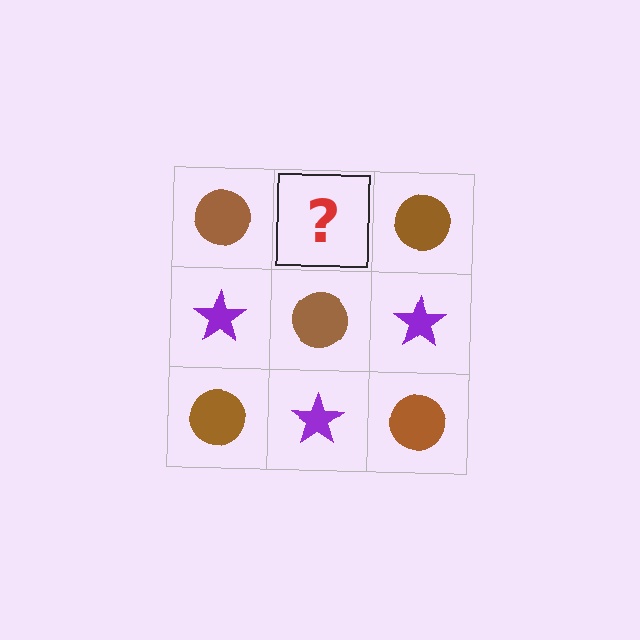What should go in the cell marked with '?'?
The missing cell should contain a purple star.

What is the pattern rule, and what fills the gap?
The rule is that it alternates brown circle and purple star in a checkerboard pattern. The gap should be filled with a purple star.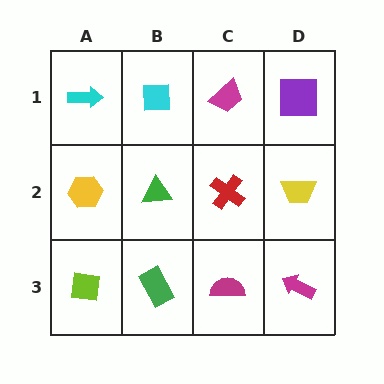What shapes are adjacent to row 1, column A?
A yellow hexagon (row 2, column A), a cyan square (row 1, column B).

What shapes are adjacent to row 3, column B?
A green triangle (row 2, column B), a lime square (row 3, column A), a magenta semicircle (row 3, column C).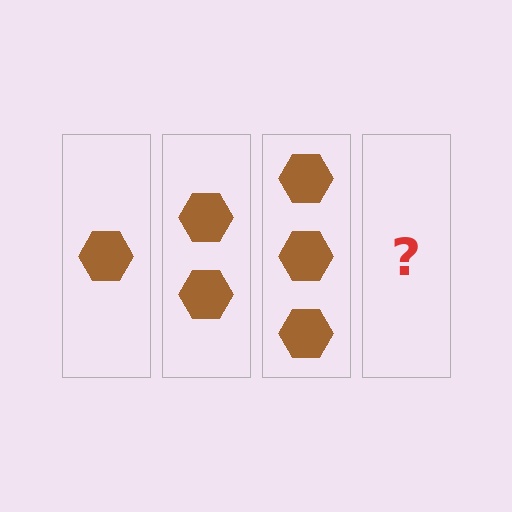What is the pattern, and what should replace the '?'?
The pattern is that each step adds one more hexagon. The '?' should be 4 hexagons.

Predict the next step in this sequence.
The next step is 4 hexagons.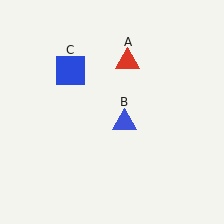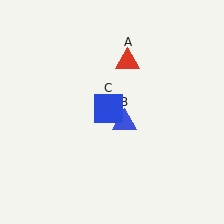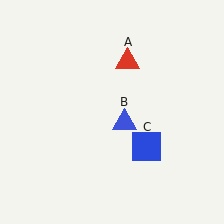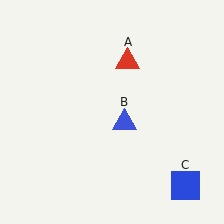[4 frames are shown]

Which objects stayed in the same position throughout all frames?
Red triangle (object A) and blue triangle (object B) remained stationary.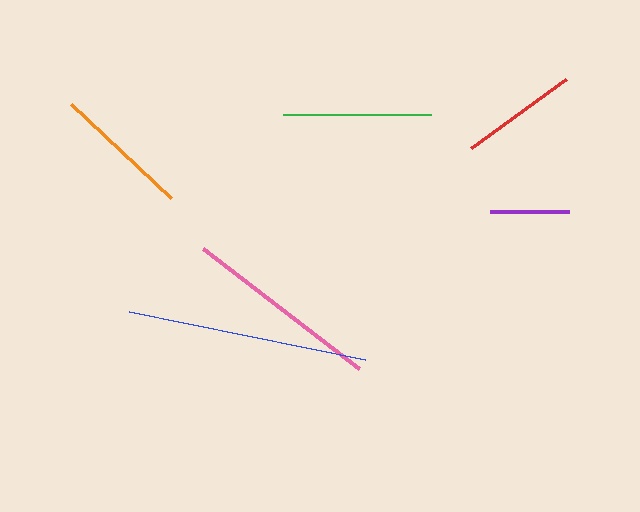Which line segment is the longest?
The blue line is the longest at approximately 241 pixels.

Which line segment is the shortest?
The purple line is the shortest at approximately 79 pixels.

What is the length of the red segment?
The red segment is approximately 117 pixels long.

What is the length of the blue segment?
The blue segment is approximately 241 pixels long.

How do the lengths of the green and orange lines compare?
The green and orange lines are approximately the same length.